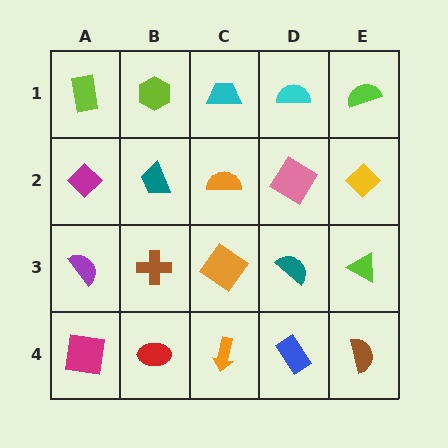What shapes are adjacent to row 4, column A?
A purple semicircle (row 3, column A), a red ellipse (row 4, column B).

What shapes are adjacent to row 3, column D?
A pink diamond (row 2, column D), a blue rectangle (row 4, column D), an orange diamond (row 3, column C), a lime triangle (row 3, column E).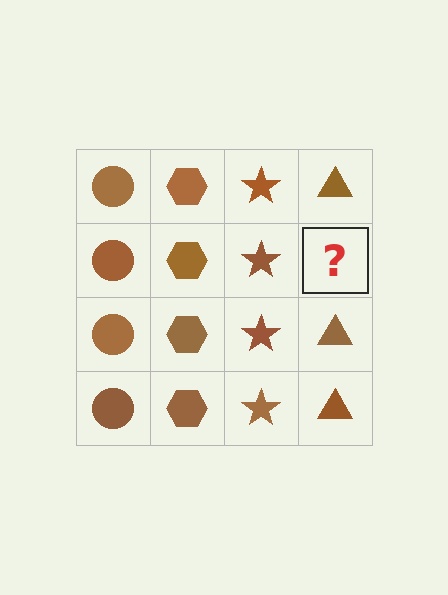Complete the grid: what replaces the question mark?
The question mark should be replaced with a brown triangle.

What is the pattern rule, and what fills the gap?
The rule is that each column has a consistent shape. The gap should be filled with a brown triangle.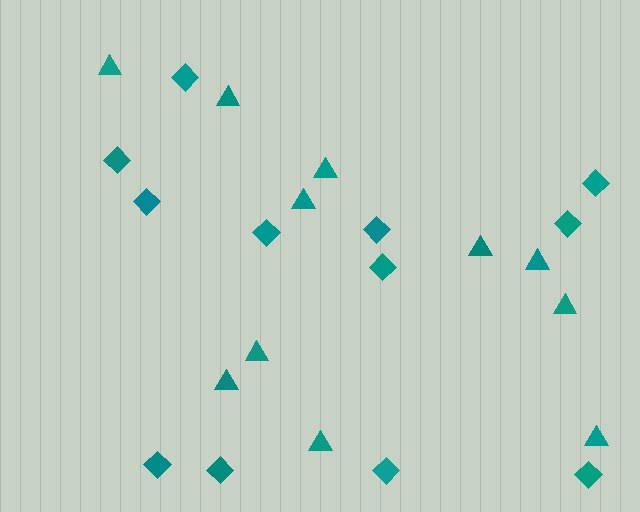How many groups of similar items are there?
There are 2 groups: one group of triangles (11) and one group of diamonds (12).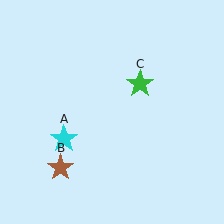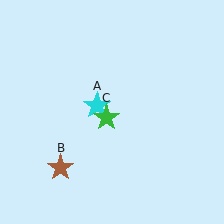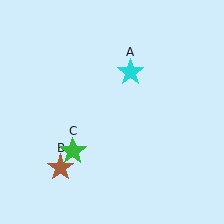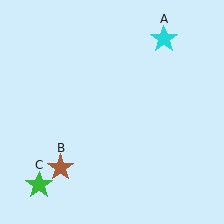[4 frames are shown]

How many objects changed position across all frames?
2 objects changed position: cyan star (object A), green star (object C).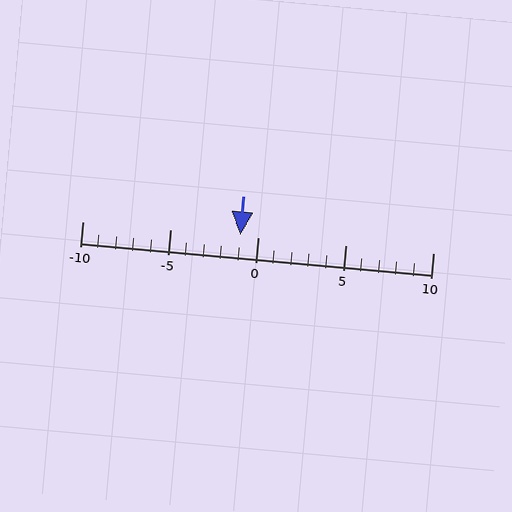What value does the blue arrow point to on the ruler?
The blue arrow points to approximately -1.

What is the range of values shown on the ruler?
The ruler shows values from -10 to 10.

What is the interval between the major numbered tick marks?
The major tick marks are spaced 5 units apart.